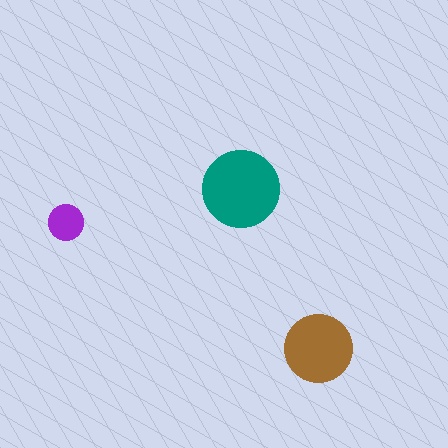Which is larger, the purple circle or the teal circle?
The teal one.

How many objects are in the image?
There are 3 objects in the image.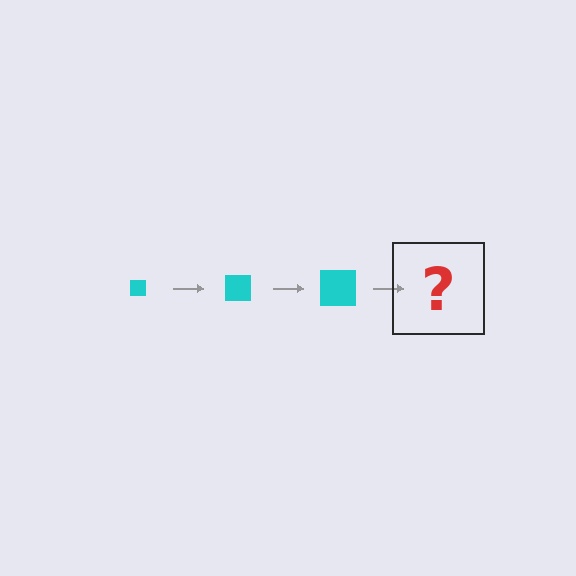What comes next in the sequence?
The next element should be a cyan square, larger than the previous one.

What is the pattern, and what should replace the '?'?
The pattern is that the square gets progressively larger each step. The '?' should be a cyan square, larger than the previous one.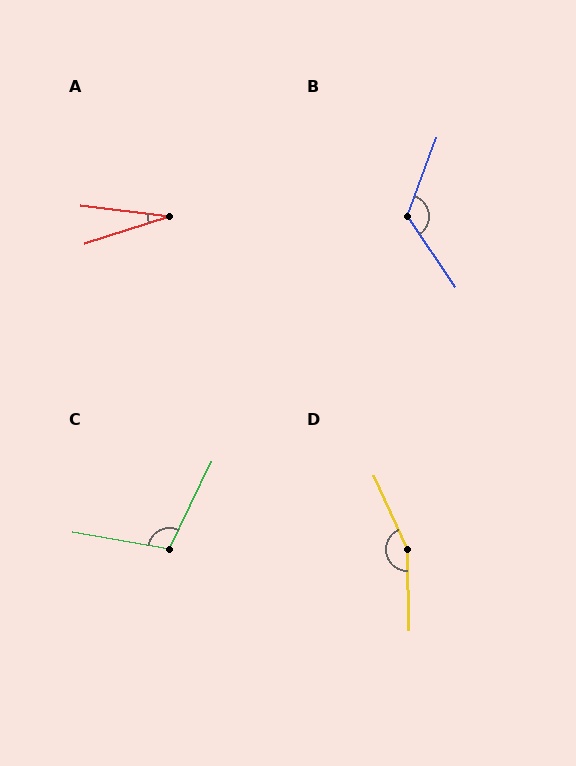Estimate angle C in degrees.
Approximately 105 degrees.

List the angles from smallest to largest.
A (25°), C (105°), B (125°), D (157°).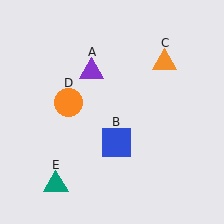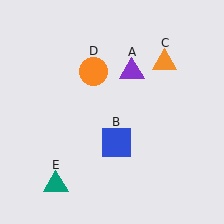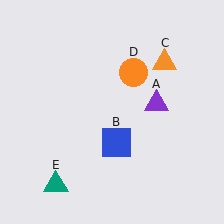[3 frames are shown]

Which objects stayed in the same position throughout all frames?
Blue square (object B) and orange triangle (object C) and teal triangle (object E) remained stationary.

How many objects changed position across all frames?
2 objects changed position: purple triangle (object A), orange circle (object D).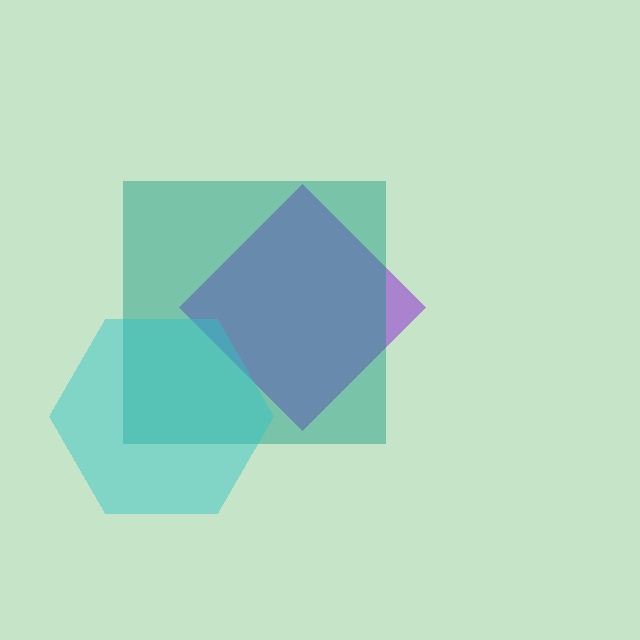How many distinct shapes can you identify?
There are 3 distinct shapes: a purple diamond, a teal square, a cyan hexagon.